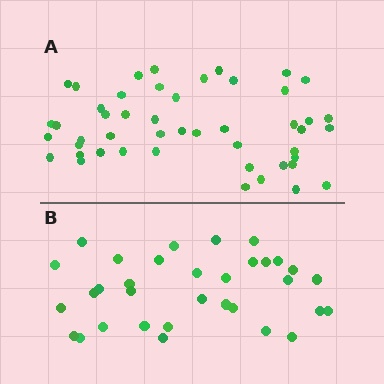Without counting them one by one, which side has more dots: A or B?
Region A (the top region) has more dots.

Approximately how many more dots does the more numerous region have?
Region A has approximately 15 more dots than region B.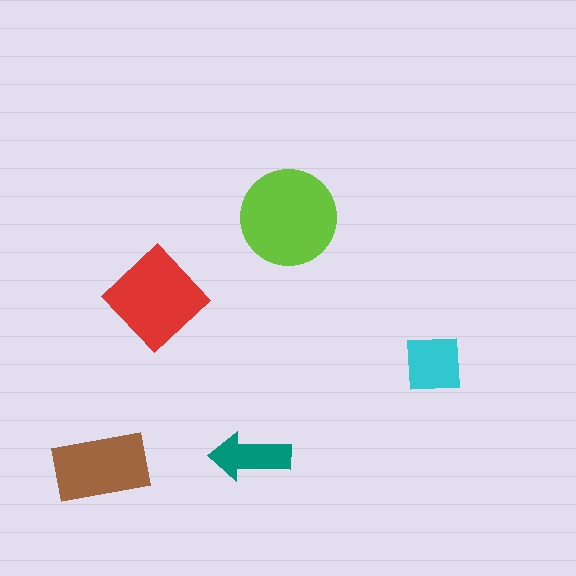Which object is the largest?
The lime circle.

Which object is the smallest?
The teal arrow.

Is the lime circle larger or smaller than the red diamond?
Larger.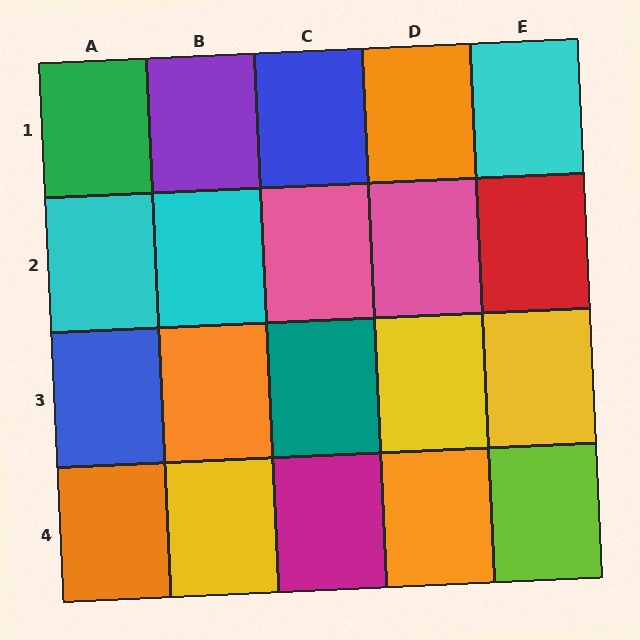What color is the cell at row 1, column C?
Blue.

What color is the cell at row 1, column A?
Green.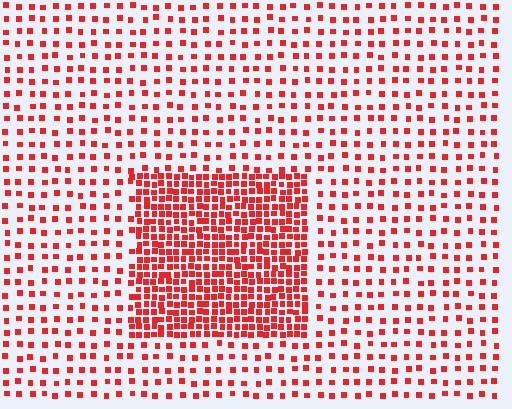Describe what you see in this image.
The image contains small red elements arranged at two different densities. A rectangle-shaped region is visible where the elements are more densely packed than the surrounding area.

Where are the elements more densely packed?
The elements are more densely packed inside the rectangle boundary.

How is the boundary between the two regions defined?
The boundary is defined by a change in element density (approximately 2.8x ratio). All elements are the same color, size, and shape.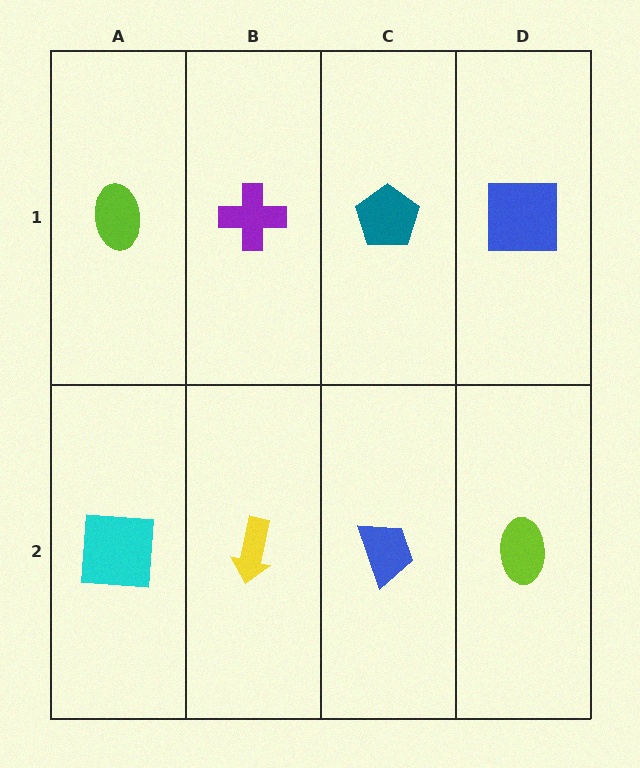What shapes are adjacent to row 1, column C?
A blue trapezoid (row 2, column C), a purple cross (row 1, column B), a blue square (row 1, column D).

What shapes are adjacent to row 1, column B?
A yellow arrow (row 2, column B), a lime ellipse (row 1, column A), a teal pentagon (row 1, column C).